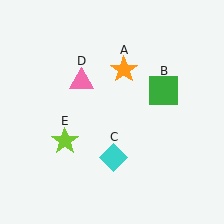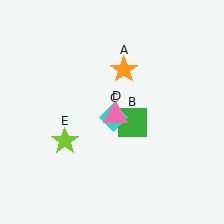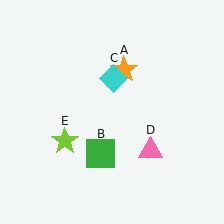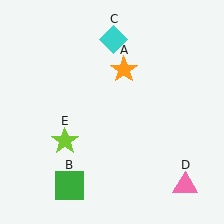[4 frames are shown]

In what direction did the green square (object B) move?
The green square (object B) moved down and to the left.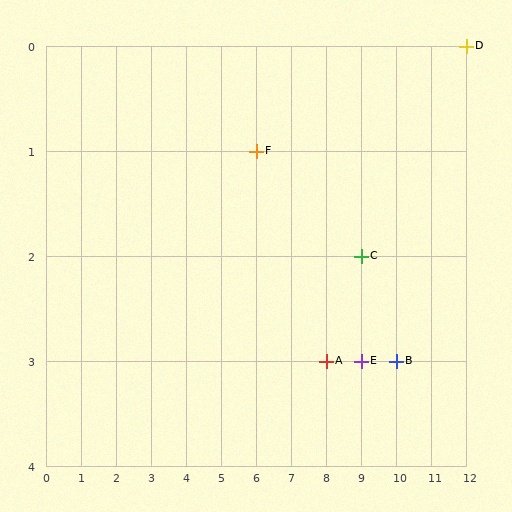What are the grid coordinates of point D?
Point D is at grid coordinates (12, 0).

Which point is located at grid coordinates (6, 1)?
Point F is at (6, 1).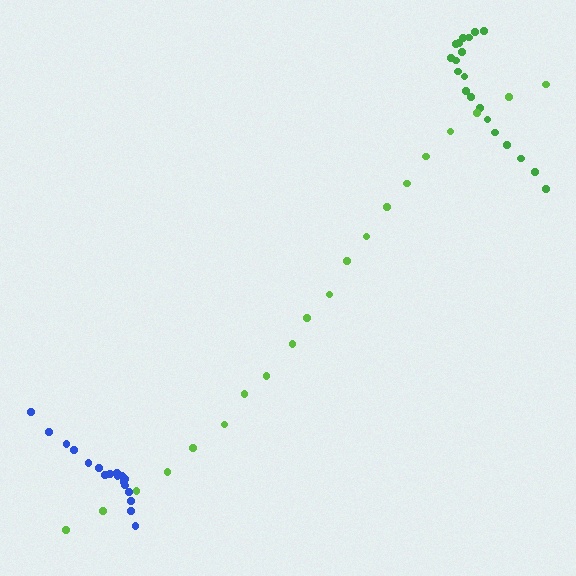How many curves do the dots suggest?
There are 3 distinct paths.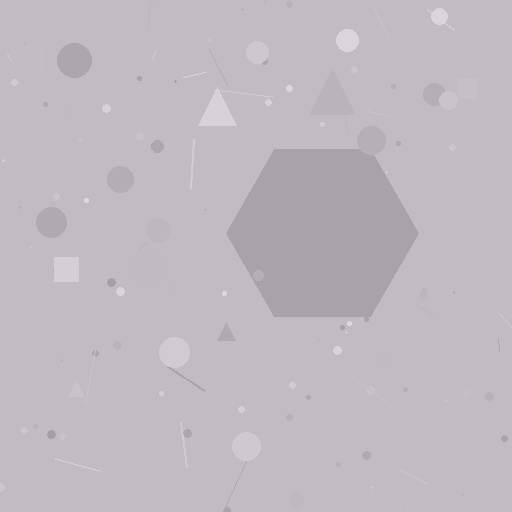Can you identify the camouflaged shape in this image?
The camouflaged shape is a hexagon.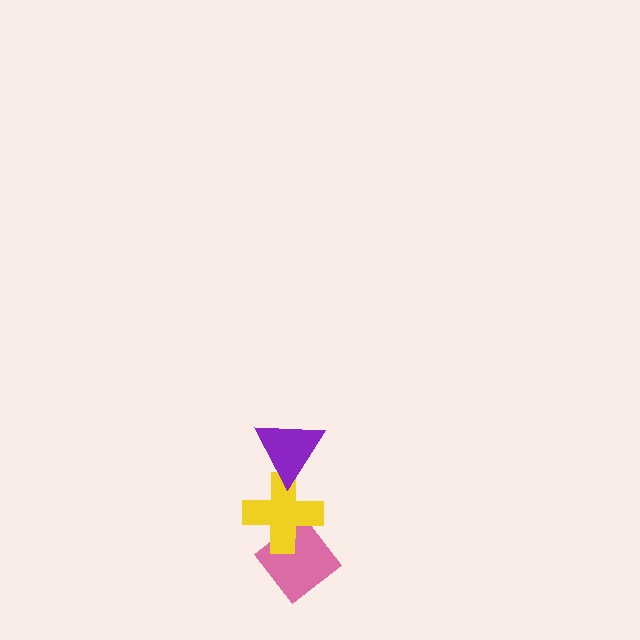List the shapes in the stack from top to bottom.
From top to bottom: the purple triangle, the yellow cross, the pink diamond.